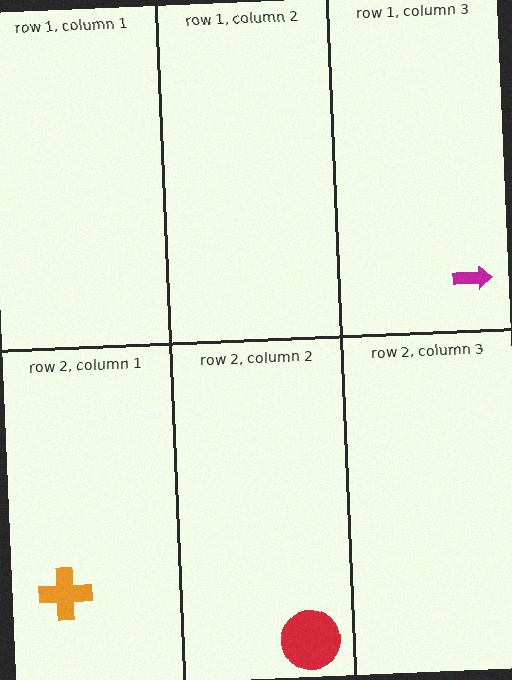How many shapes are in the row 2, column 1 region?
1.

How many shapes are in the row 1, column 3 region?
1.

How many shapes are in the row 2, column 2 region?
1.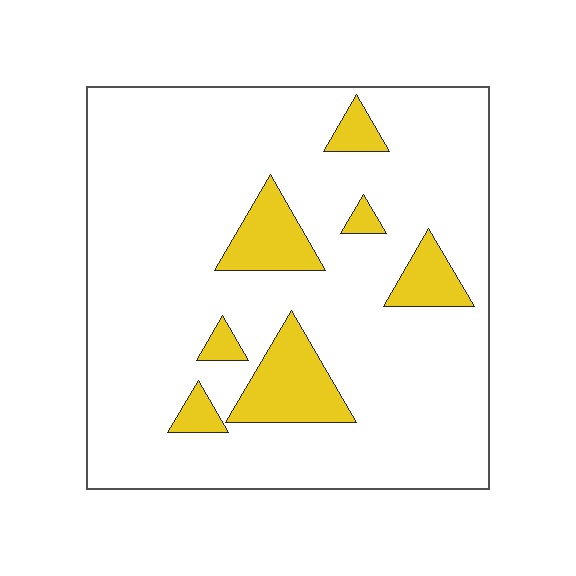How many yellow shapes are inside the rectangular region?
7.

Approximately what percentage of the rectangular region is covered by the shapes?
Approximately 15%.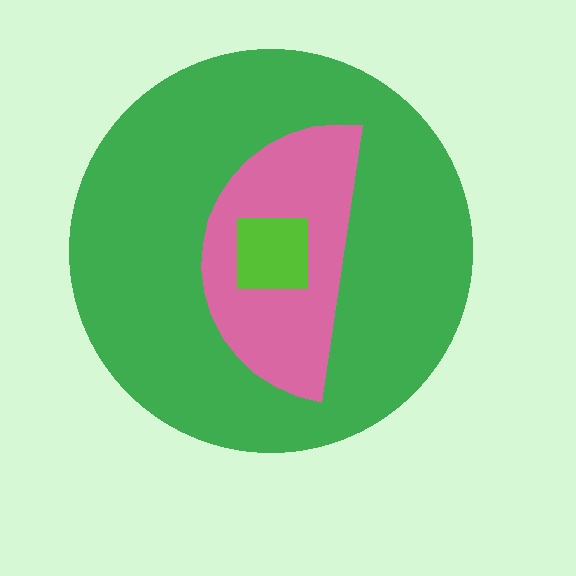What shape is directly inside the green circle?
The pink semicircle.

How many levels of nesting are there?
3.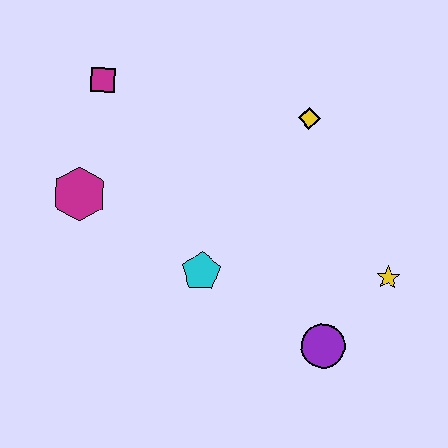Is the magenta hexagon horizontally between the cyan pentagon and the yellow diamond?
No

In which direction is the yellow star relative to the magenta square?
The yellow star is to the right of the magenta square.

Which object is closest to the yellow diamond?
The yellow star is closest to the yellow diamond.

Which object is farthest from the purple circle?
The magenta square is farthest from the purple circle.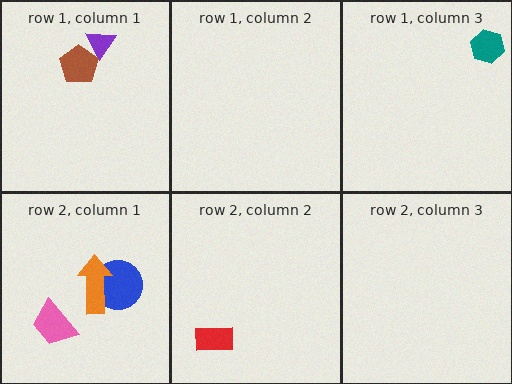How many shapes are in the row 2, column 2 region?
1.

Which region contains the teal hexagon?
The row 1, column 3 region.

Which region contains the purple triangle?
The row 1, column 1 region.